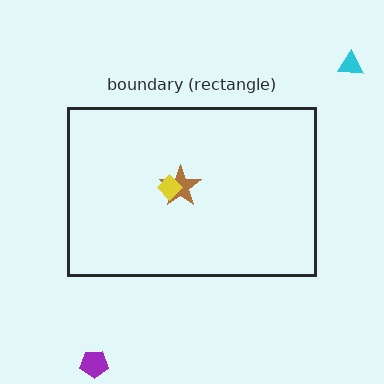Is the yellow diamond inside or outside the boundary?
Inside.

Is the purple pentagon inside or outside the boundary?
Outside.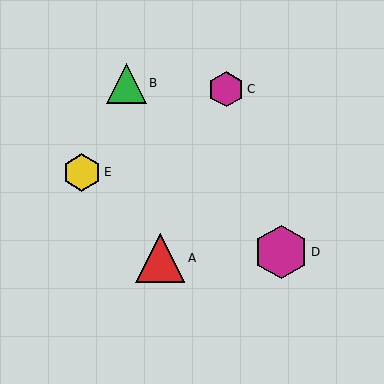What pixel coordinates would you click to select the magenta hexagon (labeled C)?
Click at (226, 89) to select the magenta hexagon C.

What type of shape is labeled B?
Shape B is a green triangle.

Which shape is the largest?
The magenta hexagon (labeled D) is the largest.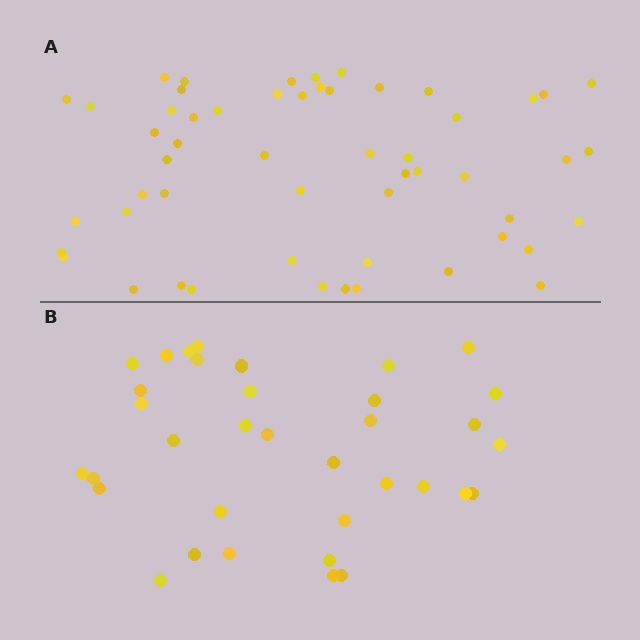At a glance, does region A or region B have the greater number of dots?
Region A (the top region) has more dots.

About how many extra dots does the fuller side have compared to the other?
Region A has approximately 20 more dots than region B.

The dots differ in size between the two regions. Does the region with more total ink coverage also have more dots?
No. Region B has more total ink coverage because its dots are larger, but region A actually contains more individual dots. Total area can be misleading — the number of items is what matters here.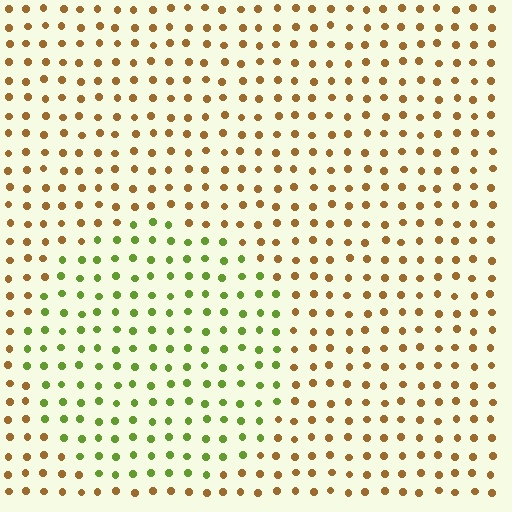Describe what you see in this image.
The image is filled with small brown elements in a uniform arrangement. A circle-shaped region is visible where the elements are tinted to a slightly different hue, forming a subtle color boundary.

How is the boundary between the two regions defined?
The boundary is defined purely by a slight shift in hue (about 58 degrees). Spacing, size, and orientation are identical on both sides.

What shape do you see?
I see a circle.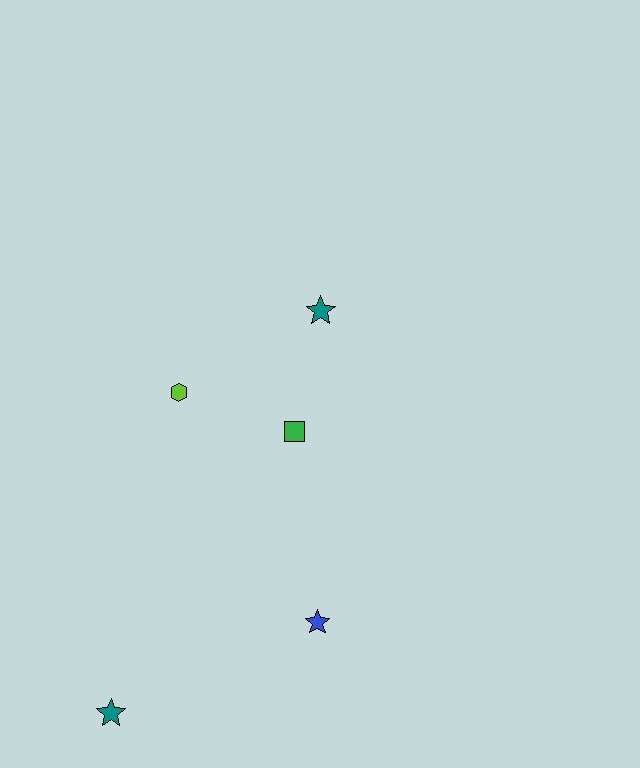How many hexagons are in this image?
There is 1 hexagon.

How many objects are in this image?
There are 5 objects.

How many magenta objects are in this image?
There are no magenta objects.